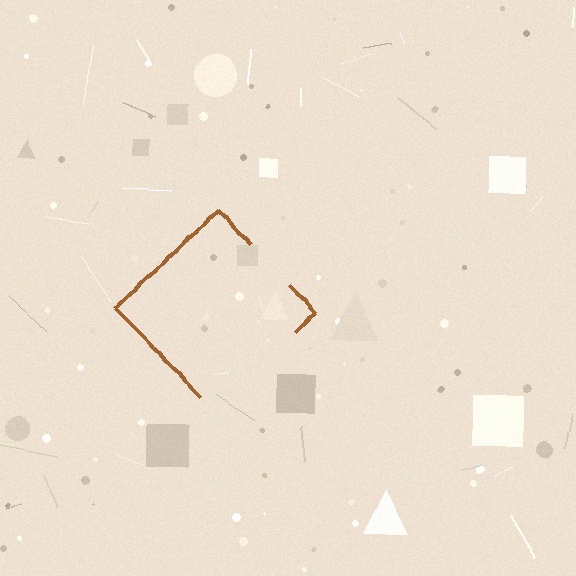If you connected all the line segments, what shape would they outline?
They would outline a diamond.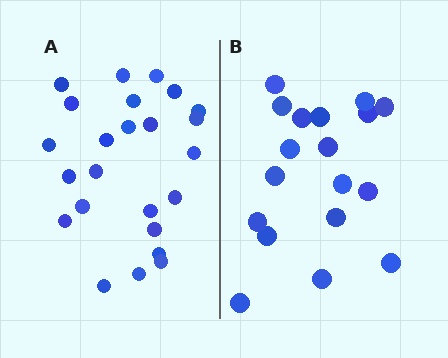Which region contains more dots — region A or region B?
Region A (the left region) has more dots.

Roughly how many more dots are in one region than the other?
Region A has about 6 more dots than region B.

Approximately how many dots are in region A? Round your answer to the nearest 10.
About 20 dots. (The exact count is 24, which rounds to 20.)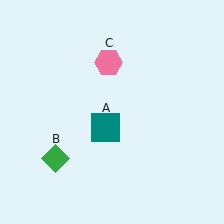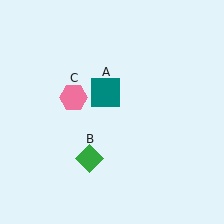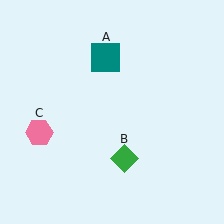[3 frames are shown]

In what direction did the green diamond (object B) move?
The green diamond (object B) moved right.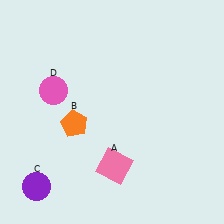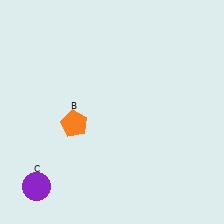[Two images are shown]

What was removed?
The pink square (A), the pink circle (D) were removed in Image 2.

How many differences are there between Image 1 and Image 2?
There are 2 differences between the two images.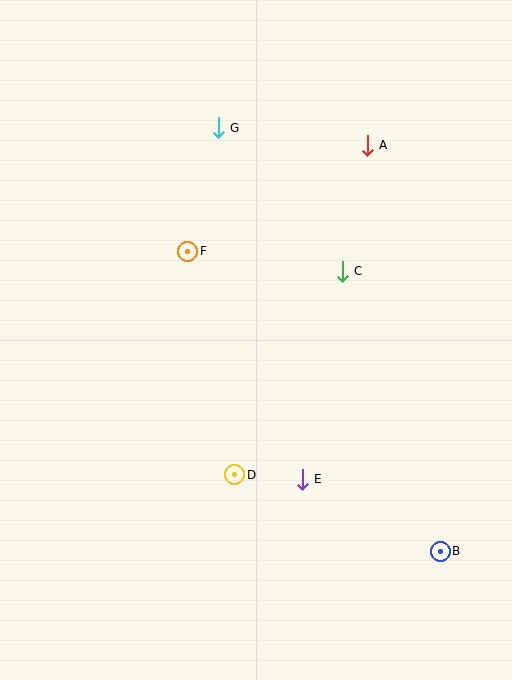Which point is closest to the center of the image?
Point C at (342, 271) is closest to the center.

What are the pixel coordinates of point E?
Point E is at (302, 479).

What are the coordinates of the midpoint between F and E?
The midpoint between F and E is at (245, 365).